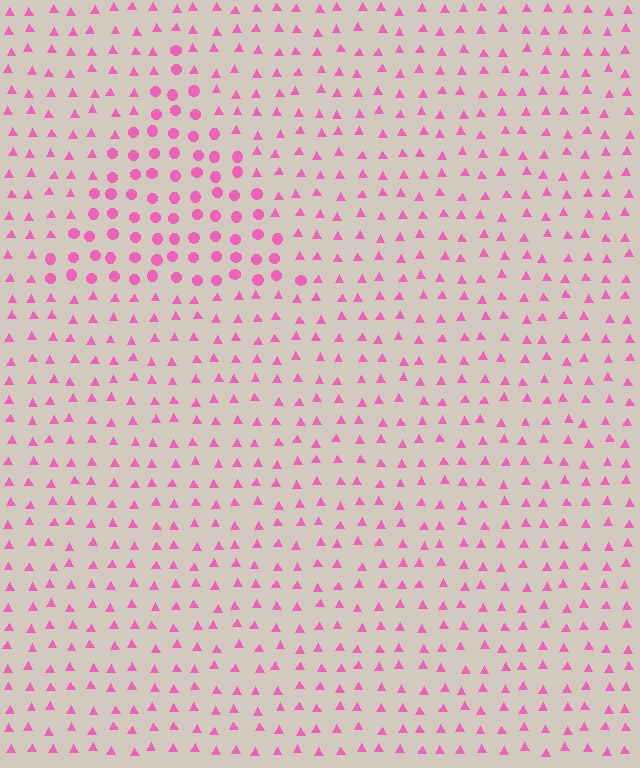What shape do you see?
I see a triangle.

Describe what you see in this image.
The image is filled with small pink elements arranged in a uniform grid. A triangle-shaped region contains circles, while the surrounding area contains triangles. The boundary is defined purely by the change in element shape.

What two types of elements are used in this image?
The image uses circles inside the triangle region and triangles outside it.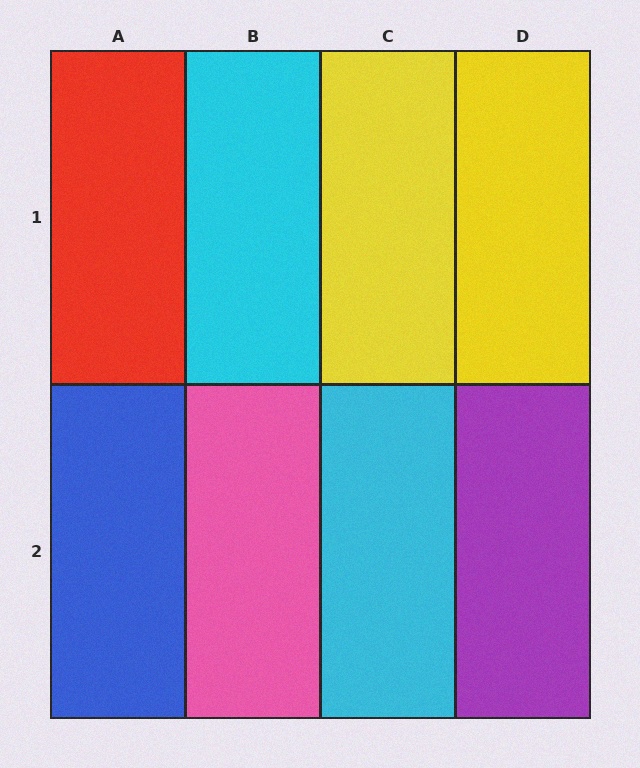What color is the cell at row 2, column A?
Blue.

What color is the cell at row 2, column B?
Pink.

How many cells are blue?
1 cell is blue.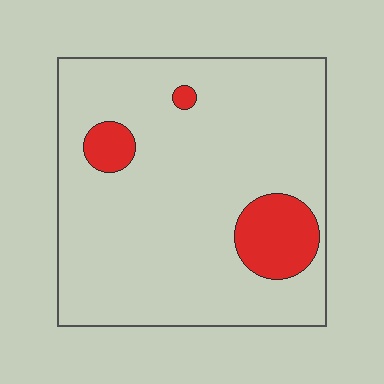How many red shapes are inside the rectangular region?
3.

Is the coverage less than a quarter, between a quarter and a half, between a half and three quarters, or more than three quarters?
Less than a quarter.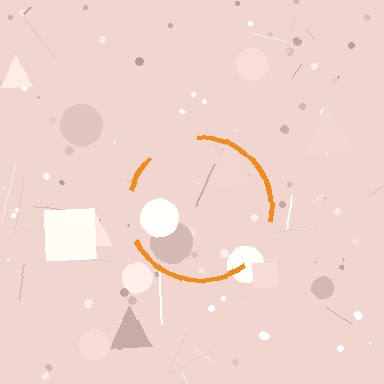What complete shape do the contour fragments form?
The contour fragments form a circle.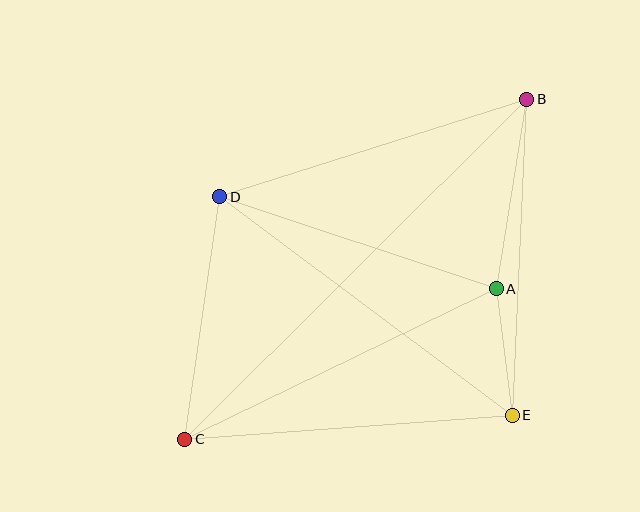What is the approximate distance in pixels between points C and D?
The distance between C and D is approximately 245 pixels.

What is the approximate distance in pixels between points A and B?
The distance between A and B is approximately 192 pixels.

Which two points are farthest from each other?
Points B and C are farthest from each other.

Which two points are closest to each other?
Points A and E are closest to each other.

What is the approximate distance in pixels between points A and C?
The distance between A and C is approximately 346 pixels.